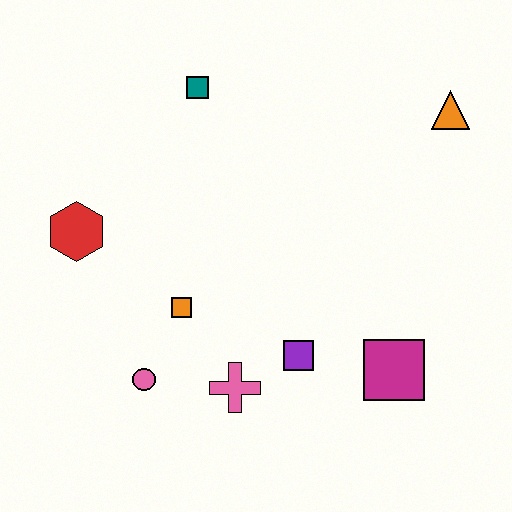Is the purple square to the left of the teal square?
No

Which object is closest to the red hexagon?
The orange square is closest to the red hexagon.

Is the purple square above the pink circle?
Yes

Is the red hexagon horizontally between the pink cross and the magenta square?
No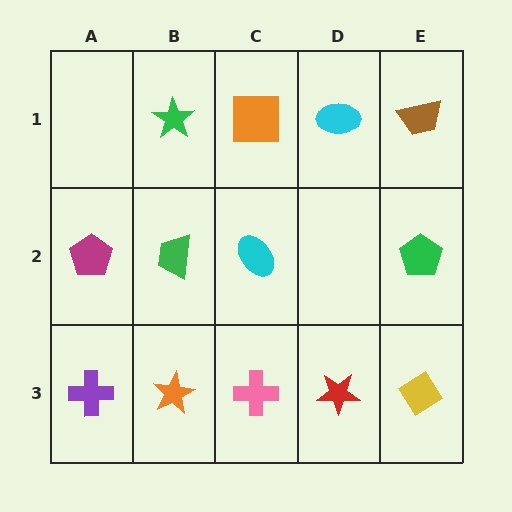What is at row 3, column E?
A yellow diamond.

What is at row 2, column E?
A green pentagon.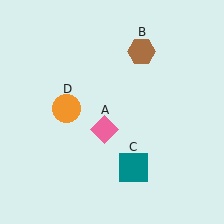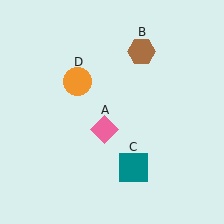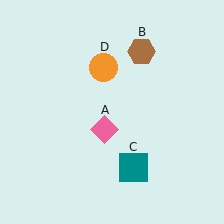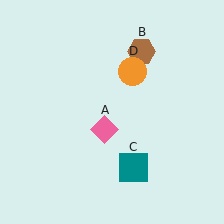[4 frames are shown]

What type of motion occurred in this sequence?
The orange circle (object D) rotated clockwise around the center of the scene.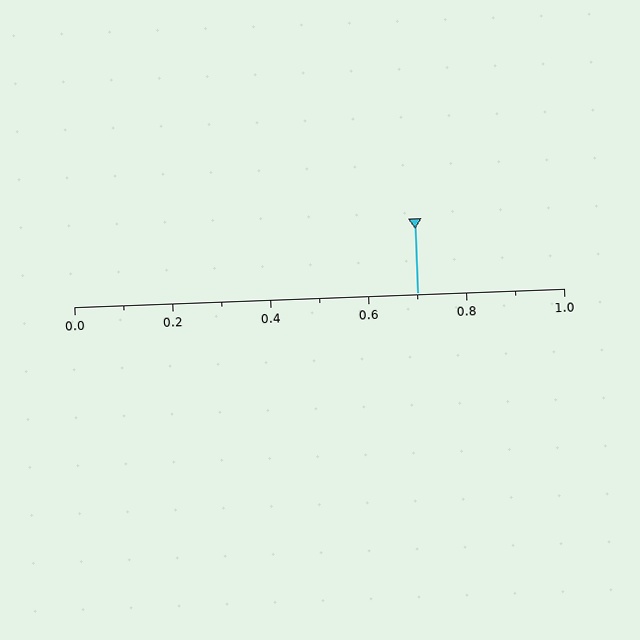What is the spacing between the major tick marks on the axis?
The major ticks are spaced 0.2 apart.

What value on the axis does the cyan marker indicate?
The marker indicates approximately 0.7.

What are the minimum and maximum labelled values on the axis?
The axis runs from 0.0 to 1.0.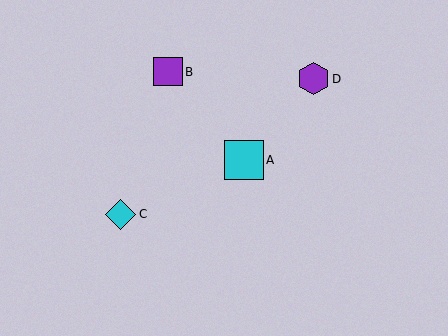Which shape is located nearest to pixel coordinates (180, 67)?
The purple square (labeled B) at (168, 72) is nearest to that location.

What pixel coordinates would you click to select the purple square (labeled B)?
Click at (168, 72) to select the purple square B.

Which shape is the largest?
The cyan square (labeled A) is the largest.